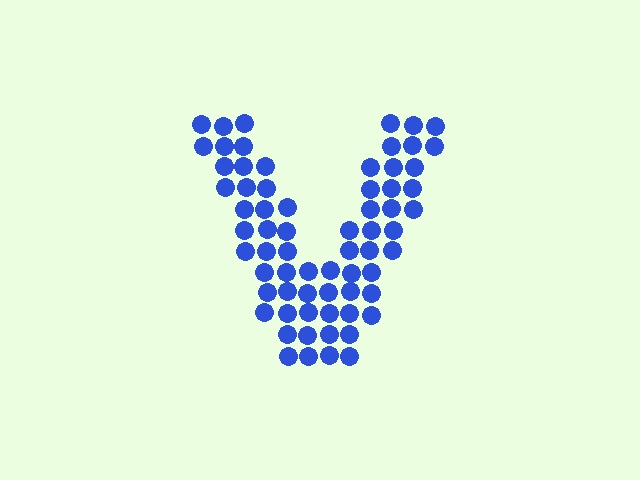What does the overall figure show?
The overall figure shows the letter V.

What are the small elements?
The small elements are circles.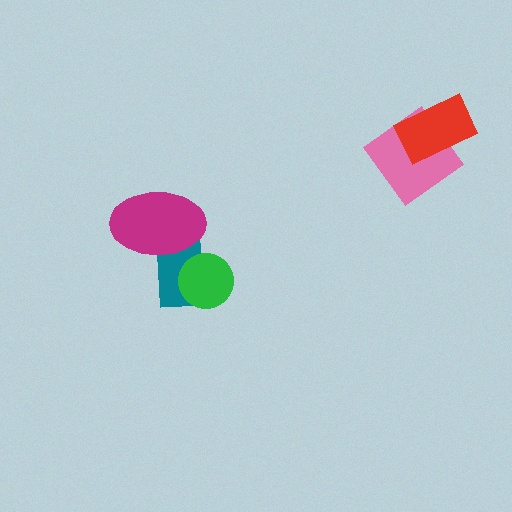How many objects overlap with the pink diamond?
1 object overlaps with the pink diamond.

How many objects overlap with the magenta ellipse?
1 object overlaps with the magenta ellipse.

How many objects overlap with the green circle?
1 object overlaps with the green circle.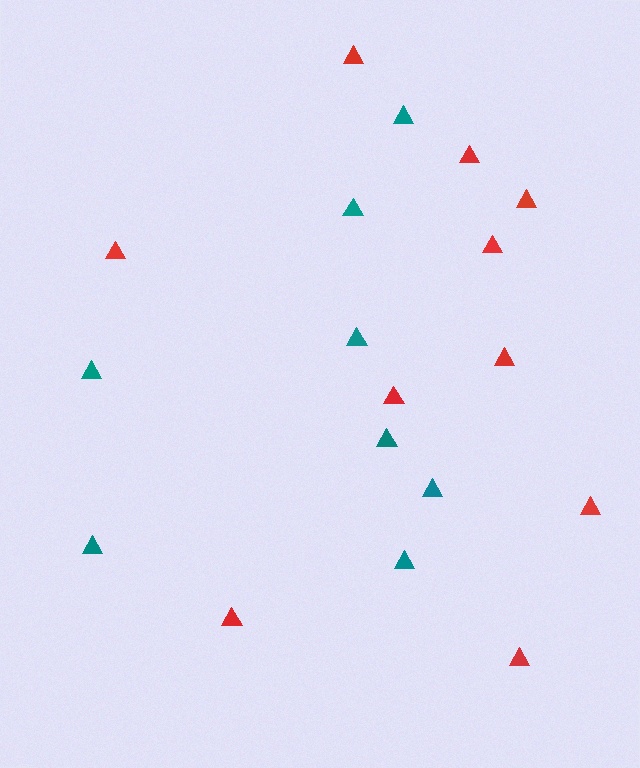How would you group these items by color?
There are 2 groups: one group of teal triangles (8) and one group of red triangles (10).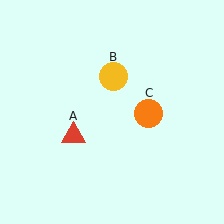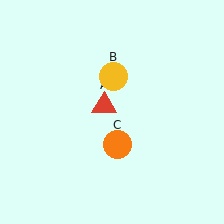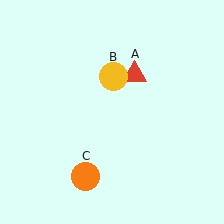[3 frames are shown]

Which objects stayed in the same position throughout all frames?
Yellow circle (object B) remained stationary.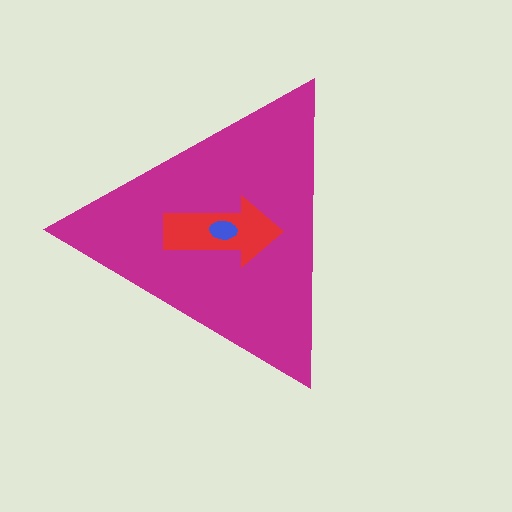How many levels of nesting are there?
3.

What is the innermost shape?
The blue ellipse.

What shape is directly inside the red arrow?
The blue ellipse.